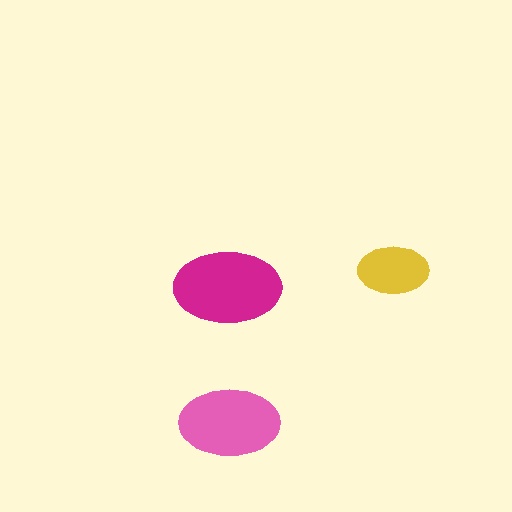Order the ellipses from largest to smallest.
the magenta one, the pink one, the yellow one.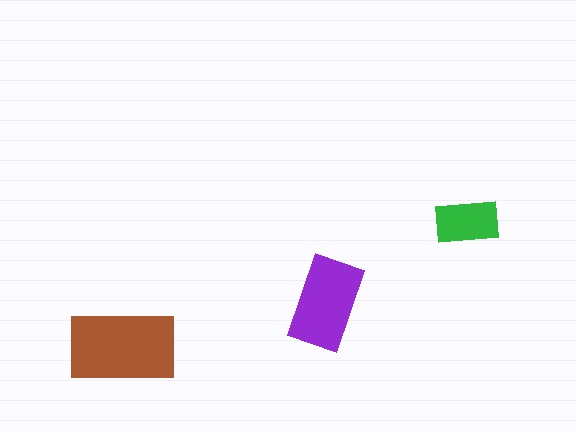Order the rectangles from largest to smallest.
the brown one, the purple one, the green one.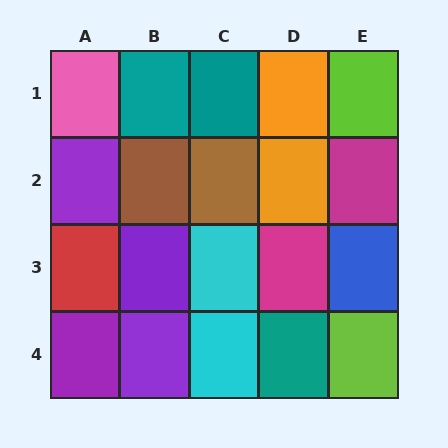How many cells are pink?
1 cell is pink.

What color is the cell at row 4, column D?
Teal.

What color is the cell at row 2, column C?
Brown.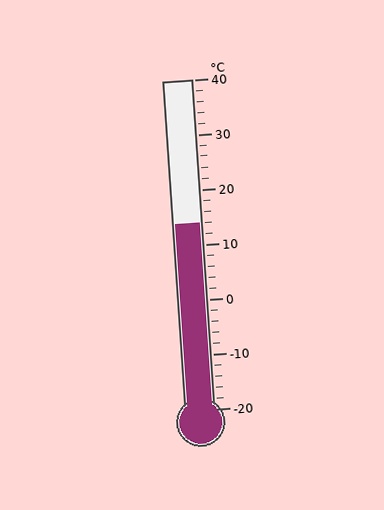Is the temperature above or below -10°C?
The temperature is above -10°C.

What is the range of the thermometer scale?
The thermometer scale ranges from -20°C to 40°C.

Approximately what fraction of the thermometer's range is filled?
The thermometer is filled to approximately 55% of its range.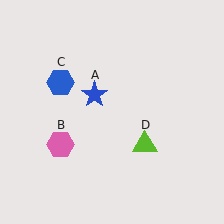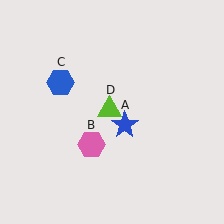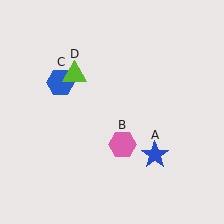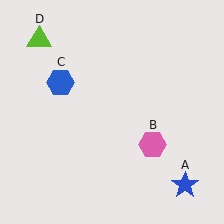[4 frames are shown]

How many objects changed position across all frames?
3 objects changed position: blue star (object A), pink hexagon (object B), lime triangle (object D).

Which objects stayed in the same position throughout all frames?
Blue hexagon (object C) remained stationary.